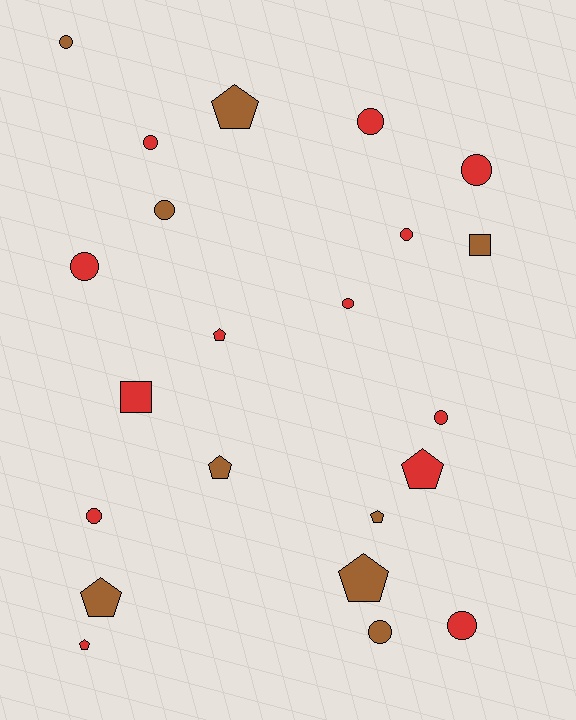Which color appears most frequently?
Red, with 13 objects.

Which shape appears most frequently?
Circle, with 12 objects.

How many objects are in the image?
There are 22 objects.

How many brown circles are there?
There are 3 brown circles.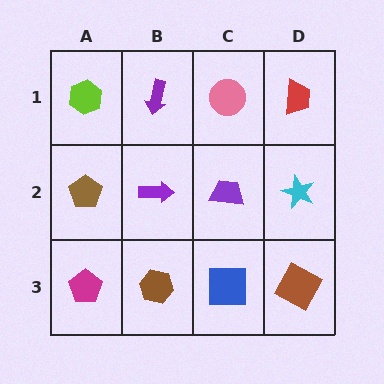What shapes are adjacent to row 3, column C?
A purple trapezoid (row 2, column C), a brown hexagon (row 3, column B), a brown square (row 3, column D).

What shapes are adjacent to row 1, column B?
A purple arrow (row 2, column B), a lime hexagon (row 1, column A), a pink circle (row 1, column C).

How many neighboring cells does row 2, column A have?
3.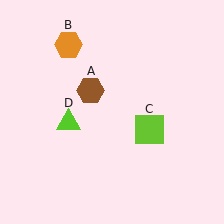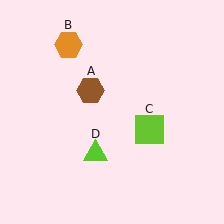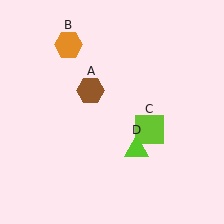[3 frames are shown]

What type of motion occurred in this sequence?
The lime triangle (object D) rotated counterclockwise around the center of the scene.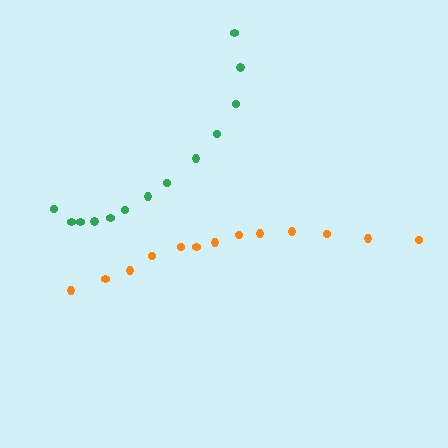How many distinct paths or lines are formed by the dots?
There are 2 distinct paths.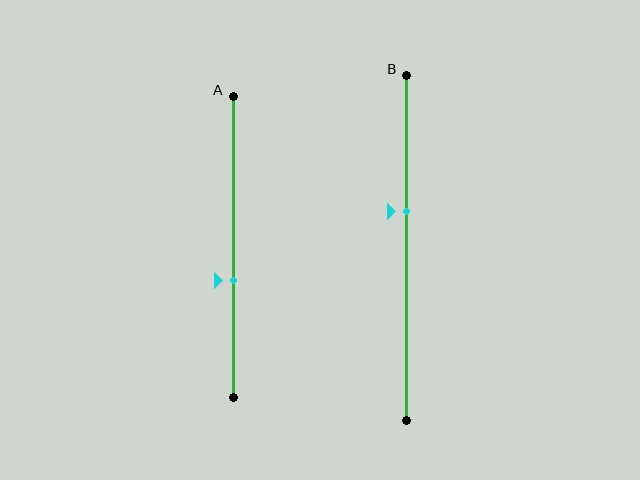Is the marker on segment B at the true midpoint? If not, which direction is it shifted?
No, the marker on segment B is shifted upward by about 10% of the segment length.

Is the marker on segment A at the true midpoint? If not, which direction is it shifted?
No, the marker on segment A is shifted downward by about 11% of the segment length.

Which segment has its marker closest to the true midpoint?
Segment B has its marker closest to the true midpoint.